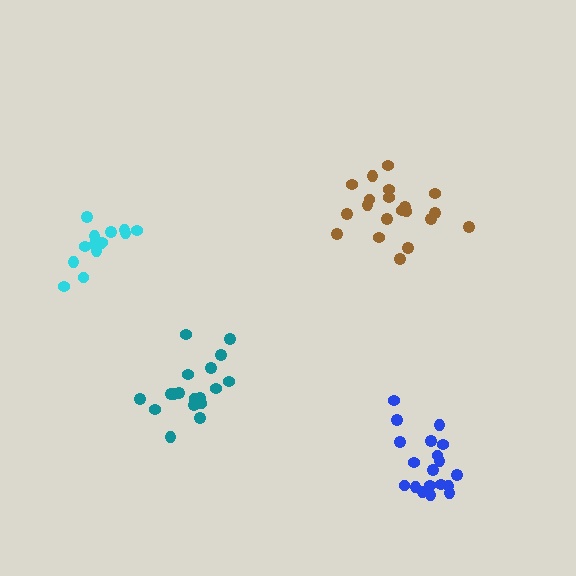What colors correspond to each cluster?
The clusters are colored: blue, brown, teal, cyan.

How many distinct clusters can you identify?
There are 4 distinct clusters.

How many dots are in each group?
Group 1: 19 dots, Group 2: 20 dots, Group 3: 18 dots, Group 4: 15 dots (72 total).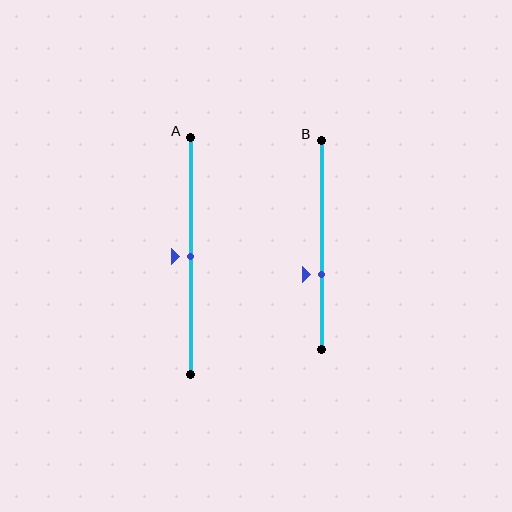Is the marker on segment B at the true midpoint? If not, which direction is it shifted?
No, the marker on segment B is shifted downward by about 14% of the segment length.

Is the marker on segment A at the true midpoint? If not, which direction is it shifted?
Yes, the marker on segment A is at the true midpoint.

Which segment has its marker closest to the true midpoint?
Segment A has its marker closest to the true midpoint.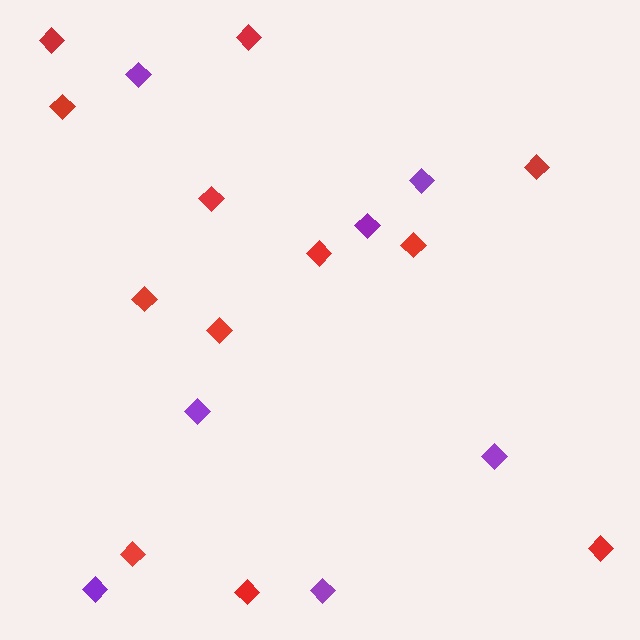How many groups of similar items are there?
There are 2 groups: one group of red diamonds (12) and one group of purple diamonds (7).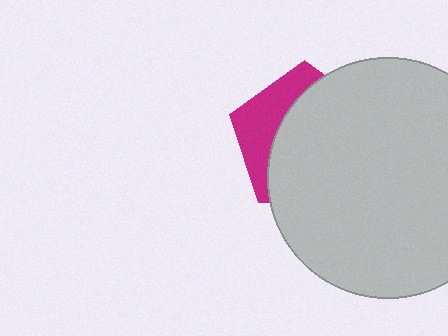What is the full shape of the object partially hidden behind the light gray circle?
The partially hidden object is a magenta pentagon.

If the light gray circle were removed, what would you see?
You would see the complete magenta pentagon.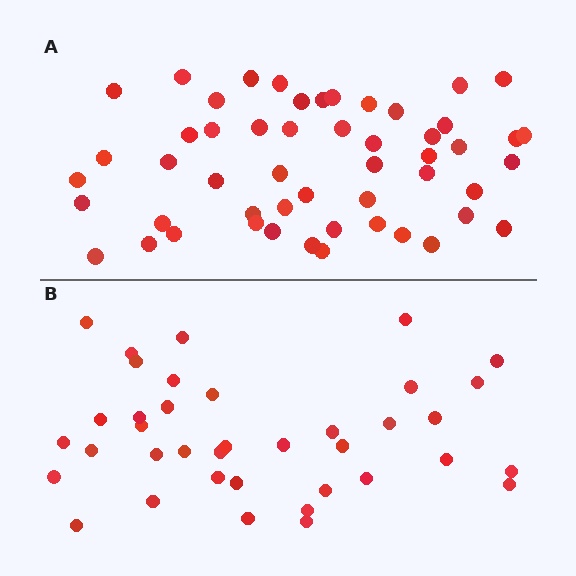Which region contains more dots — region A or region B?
Region A (the top region) has more dots.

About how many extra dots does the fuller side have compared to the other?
Region A has approximately 15 more dots than region B.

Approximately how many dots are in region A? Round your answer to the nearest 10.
About 50 dots. (The exact count is 52, which rounds to 50.)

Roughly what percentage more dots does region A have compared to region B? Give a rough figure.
About 35% more.